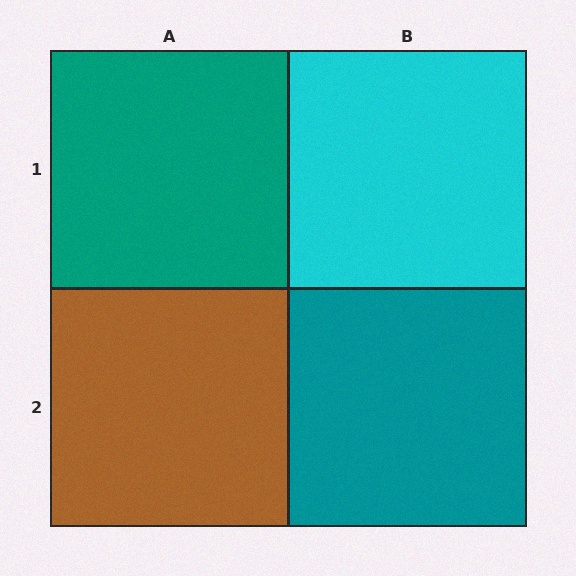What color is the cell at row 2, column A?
Brown.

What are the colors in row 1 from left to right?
Teal, cyan.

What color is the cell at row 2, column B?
Teal.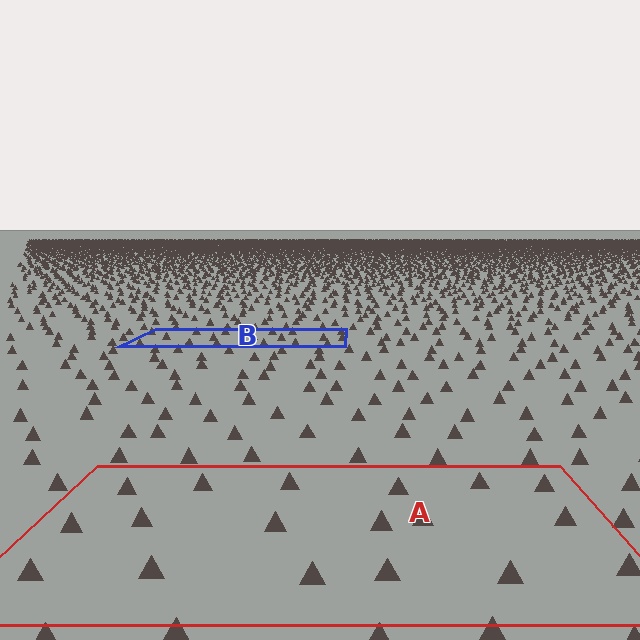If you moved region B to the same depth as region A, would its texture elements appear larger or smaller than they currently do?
They would appear larger. At a closer depth, the same texture elements are projected at a bigger on-screen size.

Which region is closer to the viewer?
Region A is closer. The texture elements there are larger and more spread out.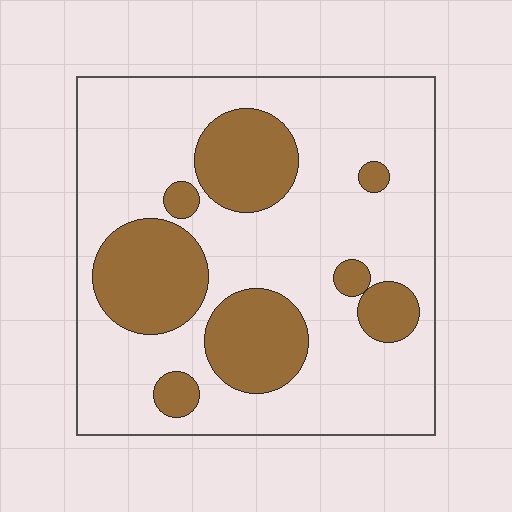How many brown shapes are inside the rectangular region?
8.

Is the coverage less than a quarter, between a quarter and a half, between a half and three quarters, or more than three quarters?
Between a quarter and a half.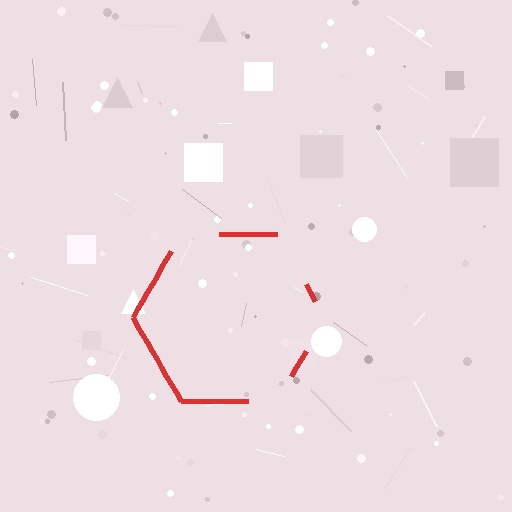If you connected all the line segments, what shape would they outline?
They would outline a hexagon.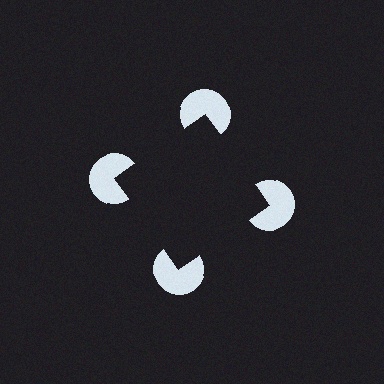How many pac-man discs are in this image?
There are 4 — one at each vertex of the illusory square.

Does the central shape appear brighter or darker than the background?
It typically appears slightly darker than the background, even though no actual brightness change is drawn.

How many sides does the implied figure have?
4 sides.